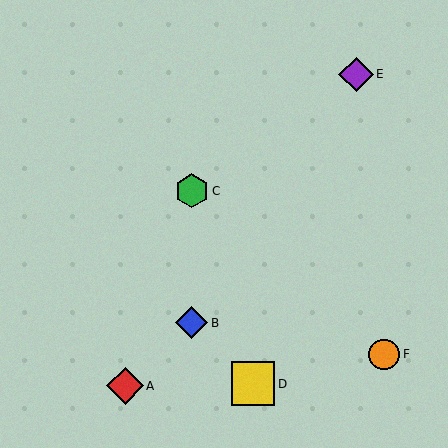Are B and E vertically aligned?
No, B is at x≈192 and E is at x≈356.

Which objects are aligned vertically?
Objects B, C are aligned vertically.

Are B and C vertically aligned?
Yes, both are at x≈192.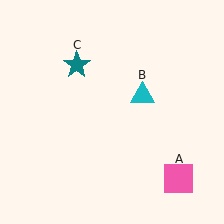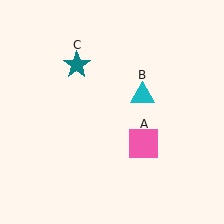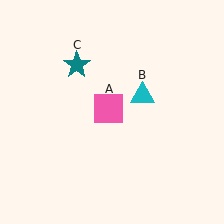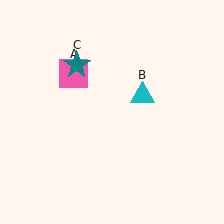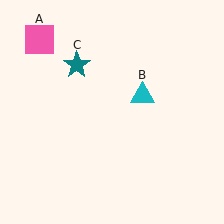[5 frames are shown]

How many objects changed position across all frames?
1 object changed position: pink square (object A).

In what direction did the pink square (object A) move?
The pink square (object A) moved up and to the left.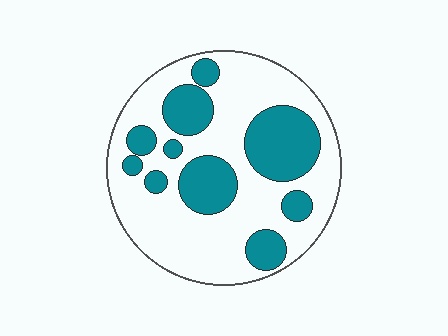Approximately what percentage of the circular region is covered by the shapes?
Approximately 35%.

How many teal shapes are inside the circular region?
10.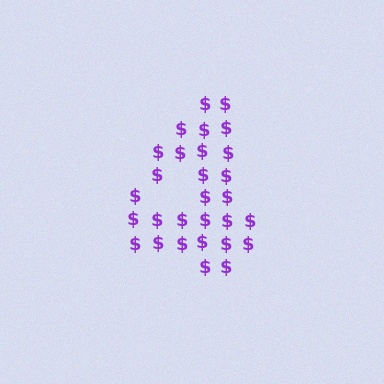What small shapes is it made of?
It is made of small dollar signs.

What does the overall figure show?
The overall figure shows the digit 4.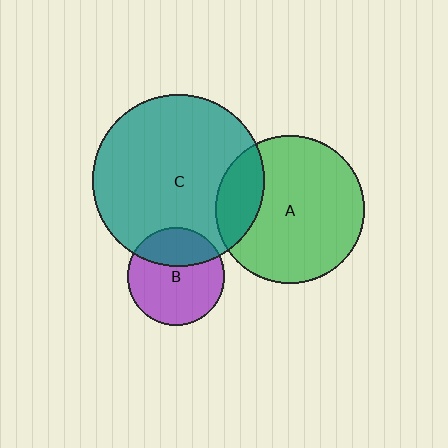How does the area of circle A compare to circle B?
Approximately 2.3 times.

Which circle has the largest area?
Circle C (teal).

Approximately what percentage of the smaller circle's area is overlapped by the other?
Approximately 35%.